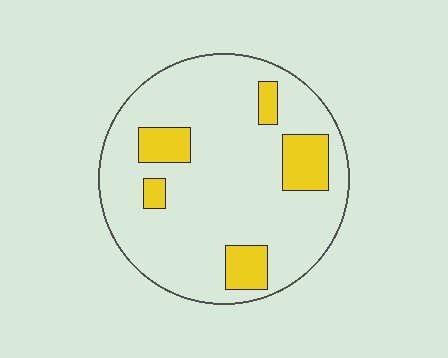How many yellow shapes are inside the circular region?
5.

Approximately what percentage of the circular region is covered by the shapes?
Approximately 15%.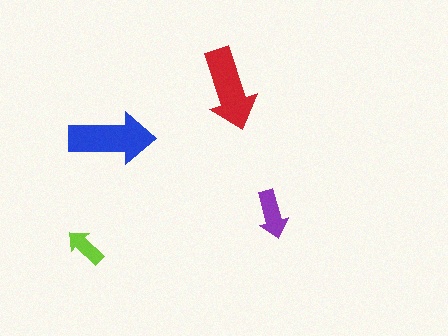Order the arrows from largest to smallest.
the blue one, the red one, the purple one, the lime one.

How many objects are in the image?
There are 4 objects in the image.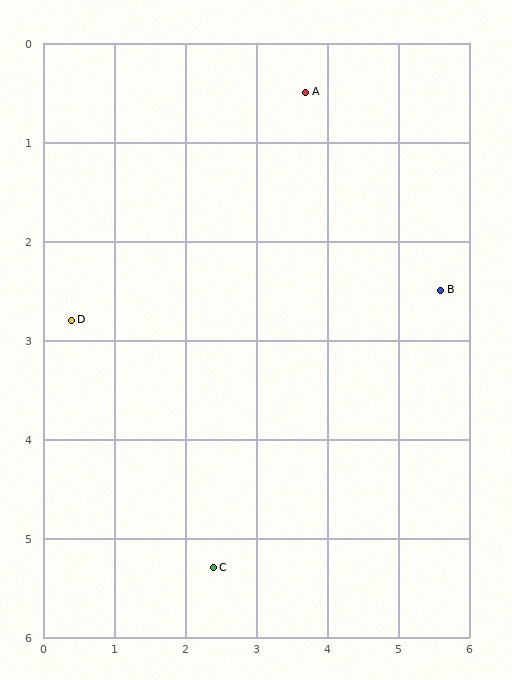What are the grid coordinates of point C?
Point C is at approximately (2.4, 5.3).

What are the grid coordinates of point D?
Point D is at approximately (0.4, 2.8).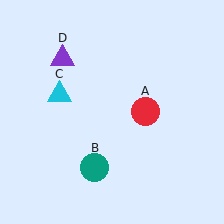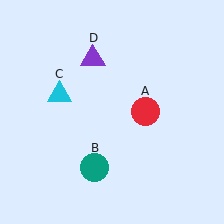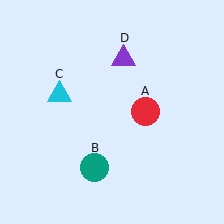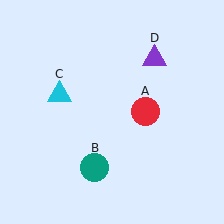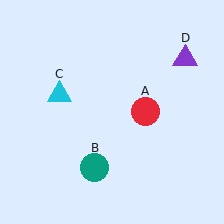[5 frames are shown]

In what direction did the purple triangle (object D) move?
The purple triangle (object D) moved right.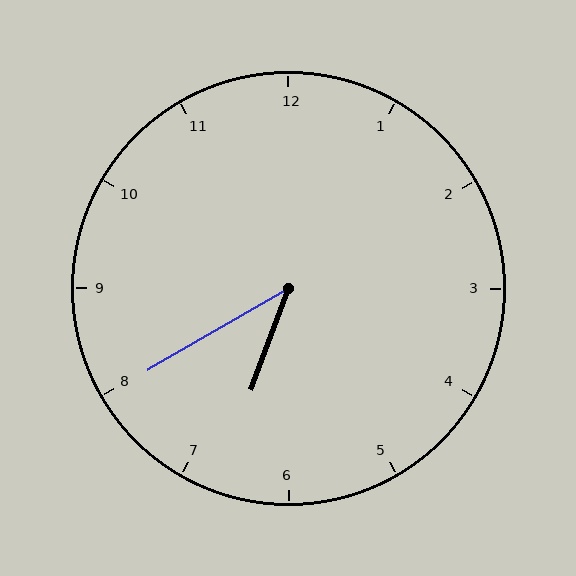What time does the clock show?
6:40.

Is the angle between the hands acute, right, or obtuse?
It is acute.